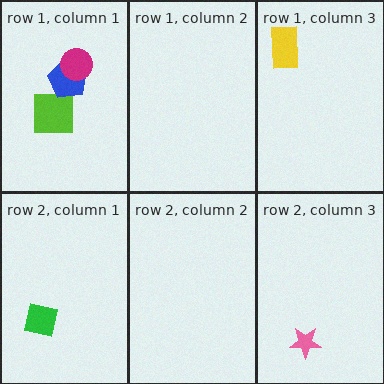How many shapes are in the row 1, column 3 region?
1.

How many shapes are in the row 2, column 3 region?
1.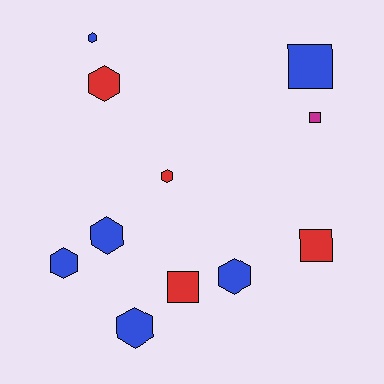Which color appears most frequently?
Blue, with 6 objects.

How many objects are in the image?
There are 11 objects.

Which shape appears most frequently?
Hexagon, with 7 objects.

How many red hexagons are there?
There are 2 red hexagons.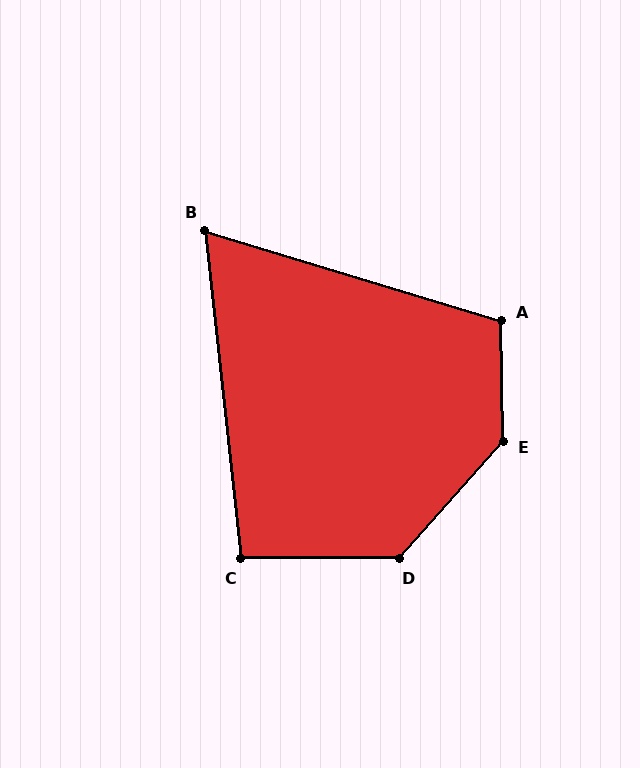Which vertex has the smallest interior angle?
B, at approximately 67 degrees.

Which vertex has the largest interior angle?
E, at approximately 138 degrees.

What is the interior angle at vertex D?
Approximately 131 degrees (obtuse).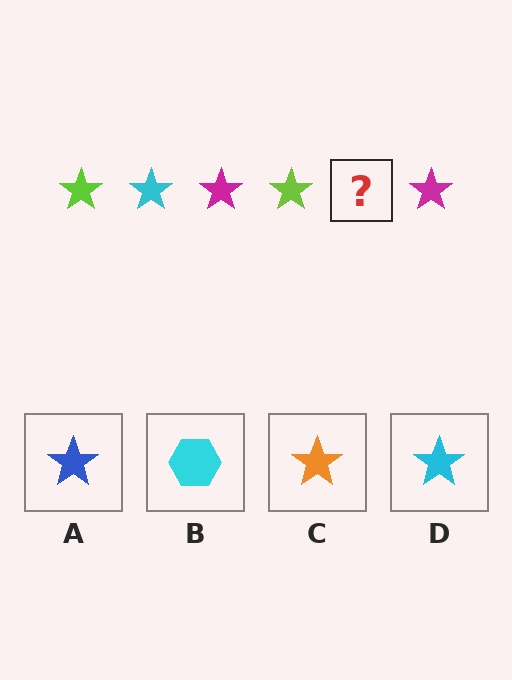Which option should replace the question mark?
Option D.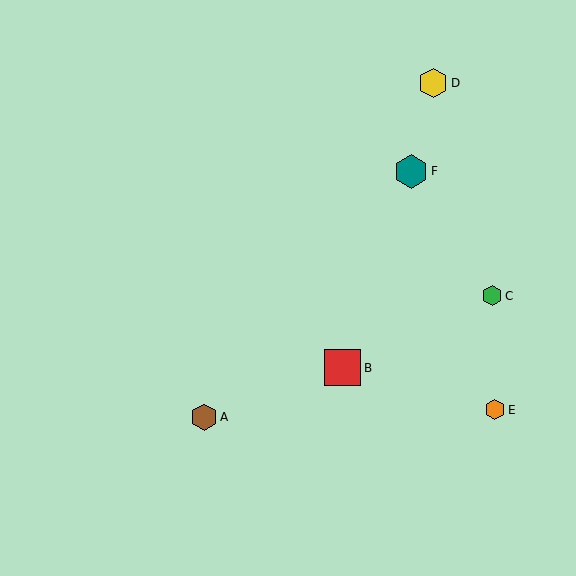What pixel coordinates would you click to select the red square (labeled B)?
Click at (343, 368) to select the red square B.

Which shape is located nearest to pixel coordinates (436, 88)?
The yellow hexagon (labeled D) at (433, 83) is nearest to that location.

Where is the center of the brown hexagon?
The center of the brown hexagon is at (204, 417).